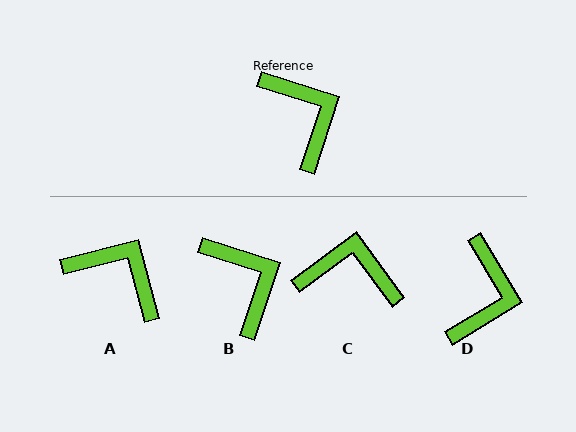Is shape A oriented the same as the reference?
No, it is off by about 33 degrees.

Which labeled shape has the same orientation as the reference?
B.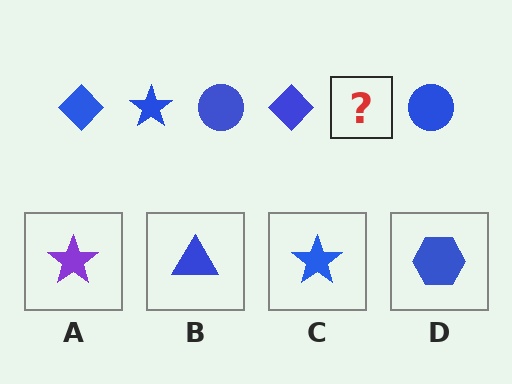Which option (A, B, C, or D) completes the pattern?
C.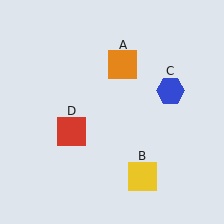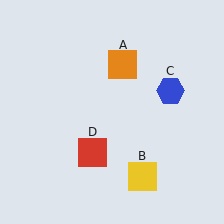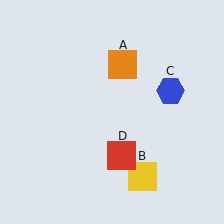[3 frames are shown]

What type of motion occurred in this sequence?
The red square (object D) rotated counterclockwise around the center of the scene.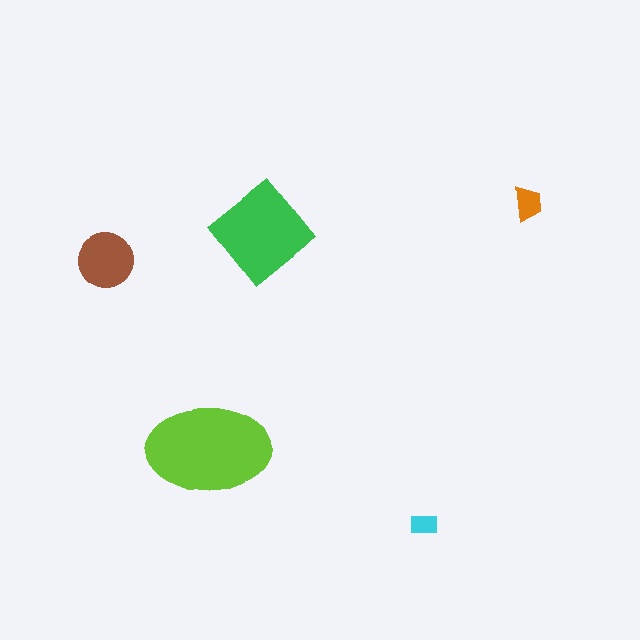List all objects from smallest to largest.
The cyan rectangle, the orange trapezoid, the brown circle, the green diamond, the lime ellipse.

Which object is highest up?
The orange trapezoid is topmost.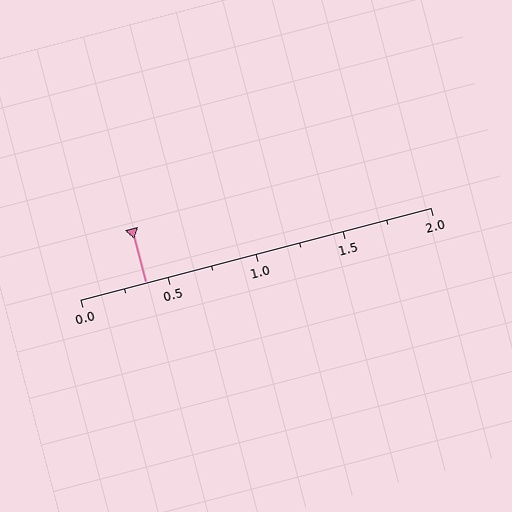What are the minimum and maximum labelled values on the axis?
The axis runs from 0.0 to 2.0.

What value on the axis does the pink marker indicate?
The marker indicates approximately 0.38.